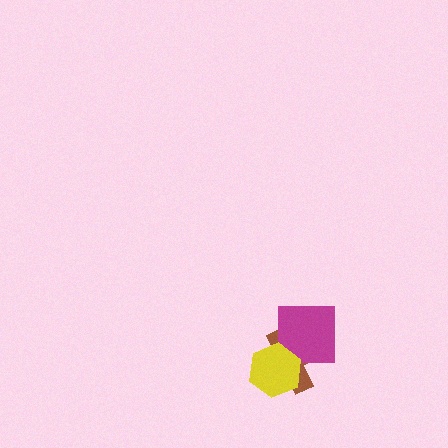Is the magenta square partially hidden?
Yes, it is partially covered by another shape.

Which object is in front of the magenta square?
The yellow hexagon is in front of the magenta square.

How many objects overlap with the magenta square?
2 objects overlap with the magenta square.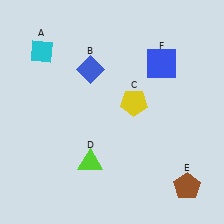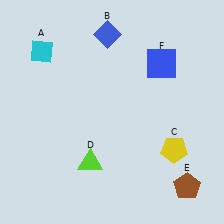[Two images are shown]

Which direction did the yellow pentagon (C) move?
The yellow pentagon (C) moved down.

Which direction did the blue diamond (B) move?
The blue diamond (B) moved up.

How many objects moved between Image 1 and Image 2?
2 objects moved between the two images.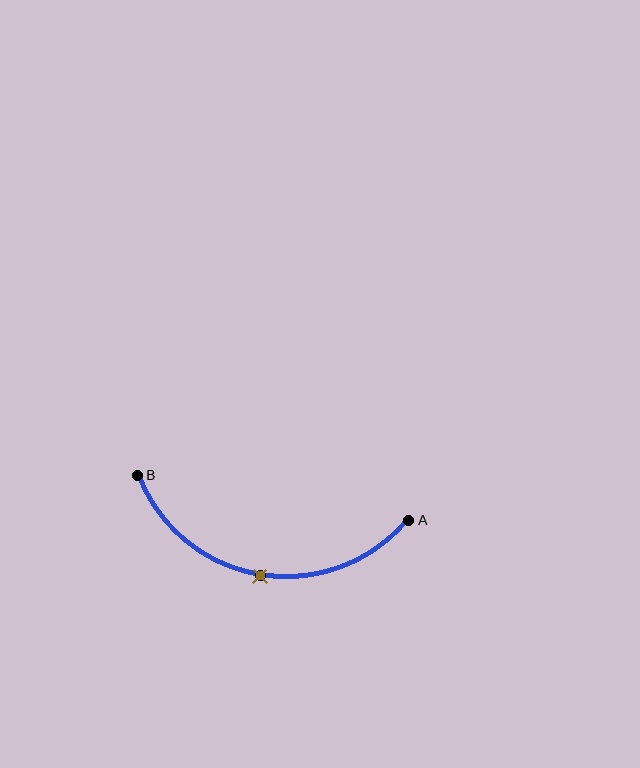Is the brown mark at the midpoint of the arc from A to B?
Yes. The brown mark lies on the arc at equal arc-length from both A and B — it is the arc midpoint.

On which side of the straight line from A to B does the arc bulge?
The arc bulges below the straight line connecting A and B.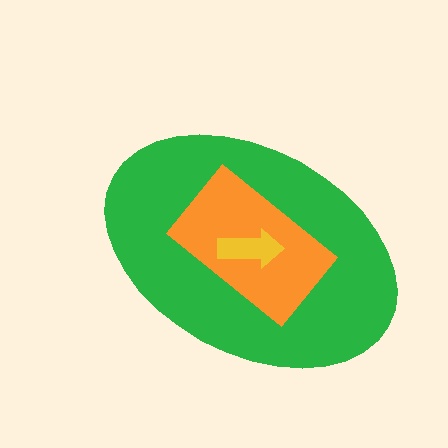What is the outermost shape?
The green ellipse.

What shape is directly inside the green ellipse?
The orange rectangle.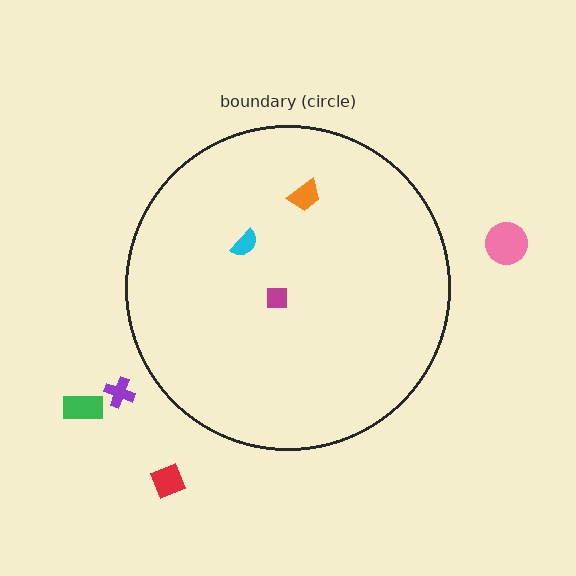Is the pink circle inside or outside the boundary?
Outside.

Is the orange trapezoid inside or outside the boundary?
Inside.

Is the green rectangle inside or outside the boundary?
Outside.